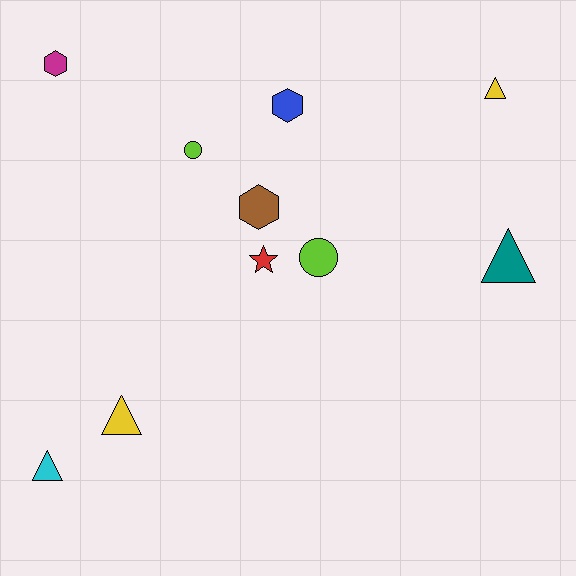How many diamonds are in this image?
There are no diamonds.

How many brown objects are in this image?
There is 1 brown object.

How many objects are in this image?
There are 10 objects.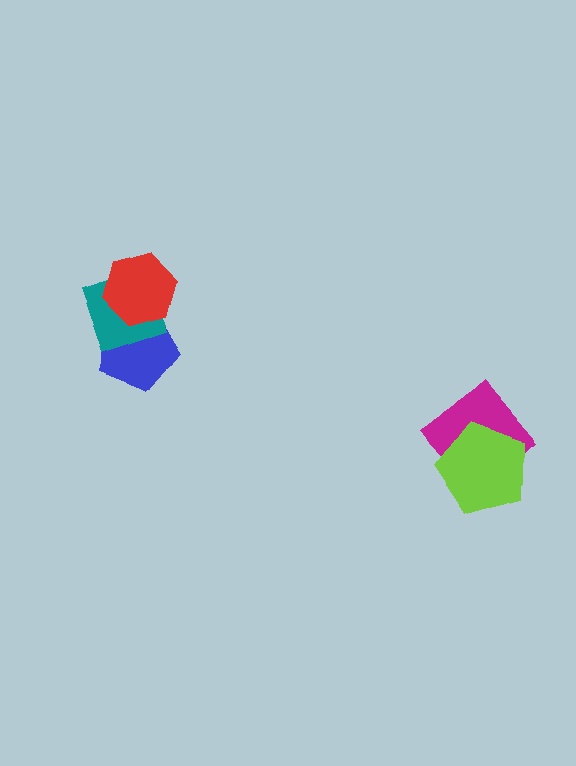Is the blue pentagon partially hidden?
Yes, it is partially covered by another shape.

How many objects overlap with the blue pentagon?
2 objects overlap with the blue pentagon.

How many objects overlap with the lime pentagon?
1 object overlaps with the lime pentagon.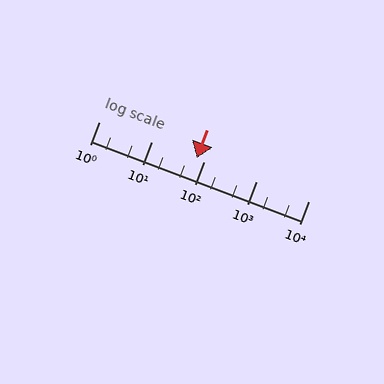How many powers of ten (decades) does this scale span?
The scale spans 4 decades, from 1 to 10000.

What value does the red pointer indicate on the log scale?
The pointer indicates approximately 72.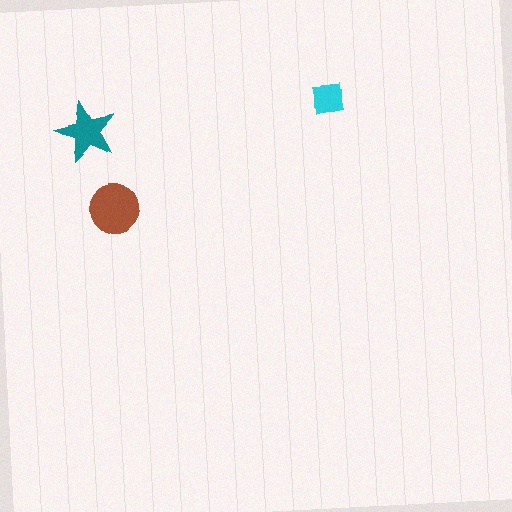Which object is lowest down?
The brown circle is bottommost.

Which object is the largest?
The brown circle.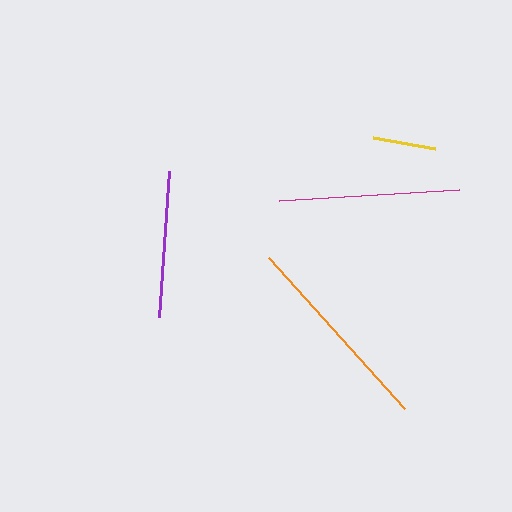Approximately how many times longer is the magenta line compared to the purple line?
The magenta line is approximately 1.2 times the length of the purple line.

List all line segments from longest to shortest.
From longest to shortest: orange, magenta, purple, yellow.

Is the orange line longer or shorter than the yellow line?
The orange line is longer than the yellow line.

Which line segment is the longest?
The orange line is the longest at approximately 203 pixels.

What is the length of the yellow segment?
The yellow segment is approximately 63 pixels long.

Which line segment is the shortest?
The yellow line is the shortest at approximately 63 pixels.